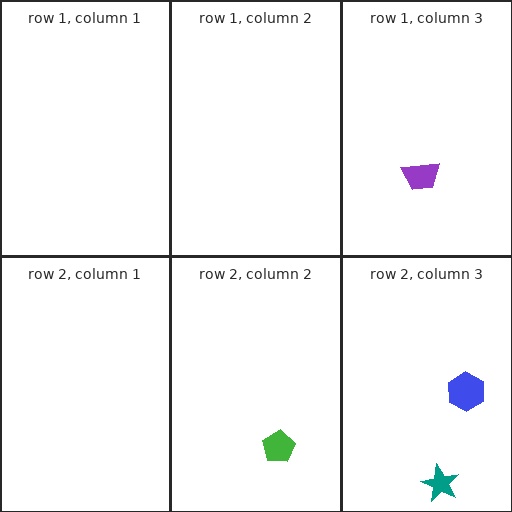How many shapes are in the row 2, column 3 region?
2.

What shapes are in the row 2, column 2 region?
The green pentagon.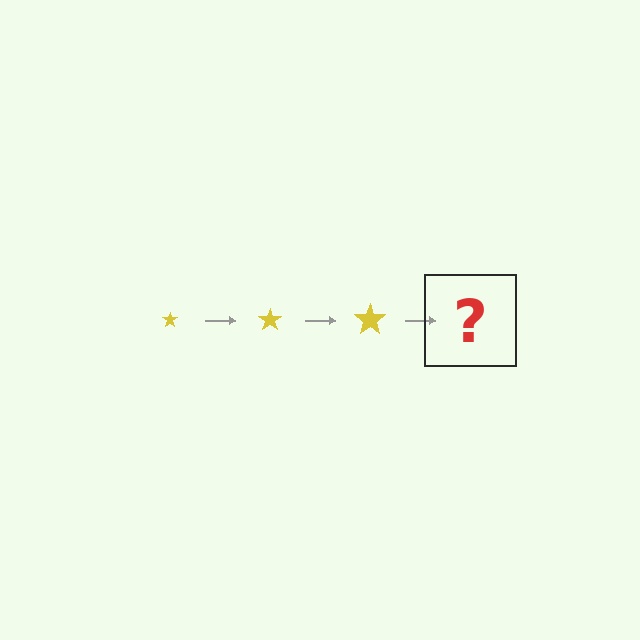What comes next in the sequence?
The next element should be a yellow star, larger than the previous one.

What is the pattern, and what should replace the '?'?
The pattern is that the star gets progressively larger each step. The '?' should be a yellow star, larger than the previous one.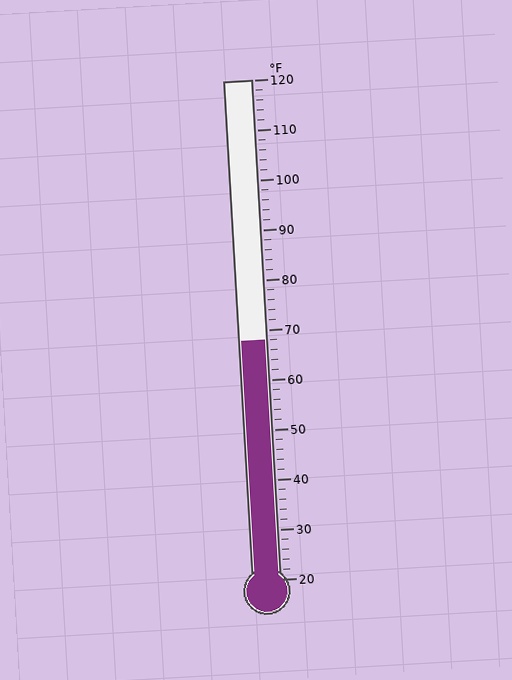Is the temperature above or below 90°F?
The temperature is below 90°F.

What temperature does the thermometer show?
The thermometer shows approximately 68°F.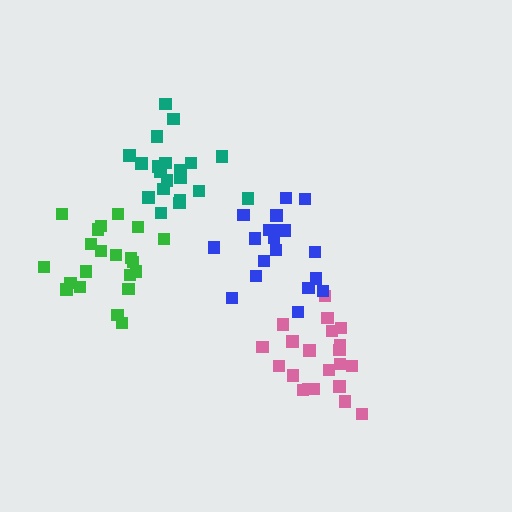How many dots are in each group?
Group 1: 21 dots, Group 2: 21 dots, Group 3: 20 dots, Group 4: 19 dots (81 total).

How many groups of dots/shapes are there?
There are 4 groups.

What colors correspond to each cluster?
The clusters are colored: pink, green, teal, blue.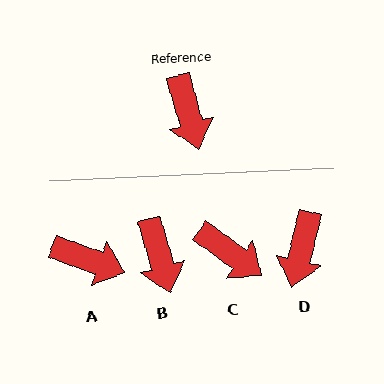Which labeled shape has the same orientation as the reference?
B.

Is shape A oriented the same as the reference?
No, it is off by about 54 degrees.